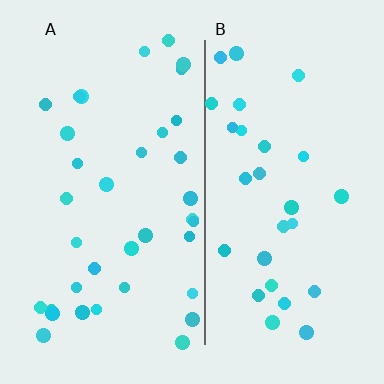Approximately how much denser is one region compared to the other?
Approximately 1.2× — region A over region B.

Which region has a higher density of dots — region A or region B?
A (the left).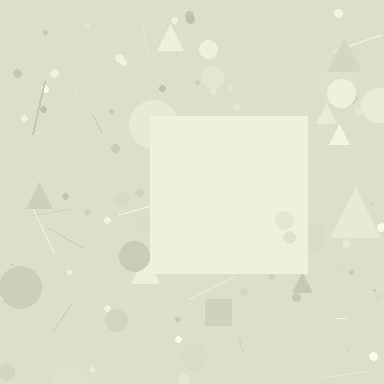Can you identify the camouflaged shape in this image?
The camouflaged shape is a square.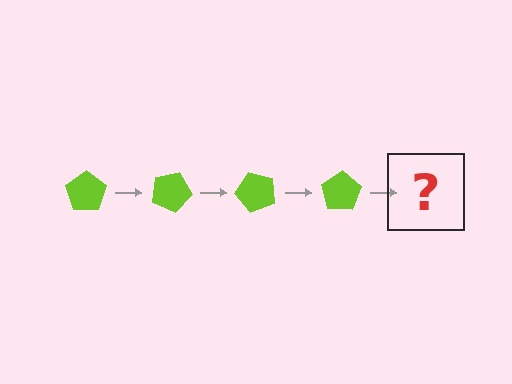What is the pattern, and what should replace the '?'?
The pattern is that the pentagon rotates 25 degrees each step. The '?' should be a lime pentagon rotated 100 degrees.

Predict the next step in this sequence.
The next step is a lime pentagon rotated 100 degrees.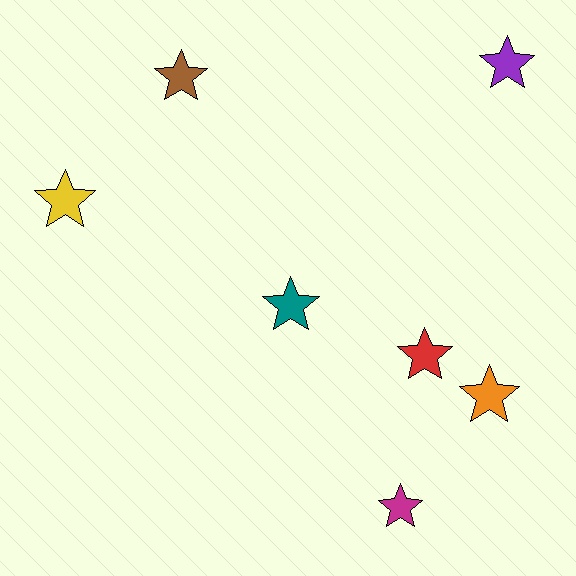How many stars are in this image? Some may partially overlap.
There are 7 stars.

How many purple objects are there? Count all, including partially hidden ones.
There is 1 purple object.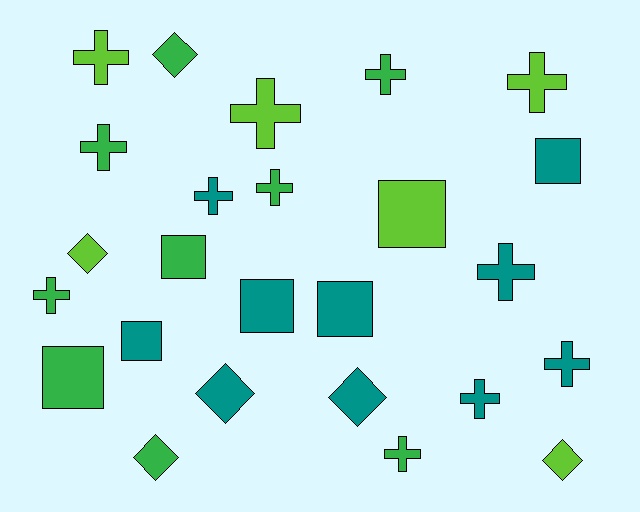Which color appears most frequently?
Teal, with 10 objects.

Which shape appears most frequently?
Cross, with 12 objects.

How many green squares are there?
There are 2 green squares.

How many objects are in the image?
There are 25 objects.